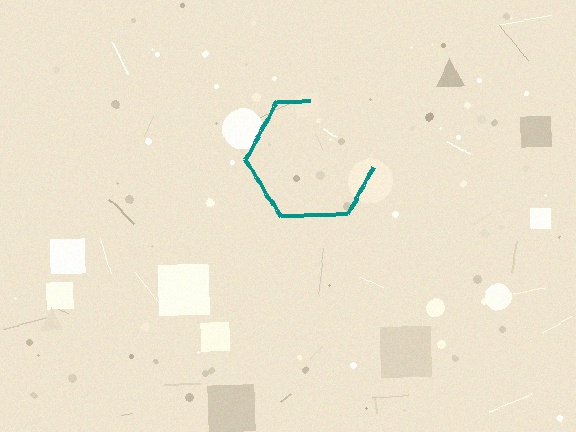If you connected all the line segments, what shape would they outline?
They would outline a hexagon.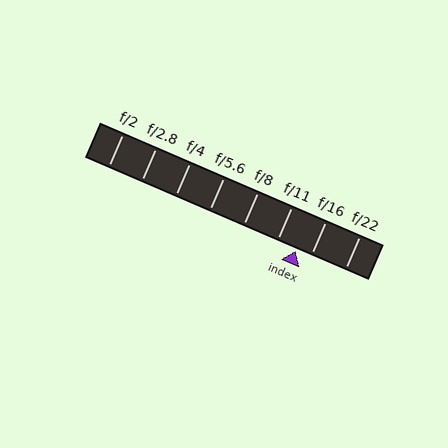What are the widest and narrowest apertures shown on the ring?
The widest aperture shown is f/2 and the narrowest is f/22.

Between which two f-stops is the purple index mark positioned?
The index mark is between f/11 and f/16.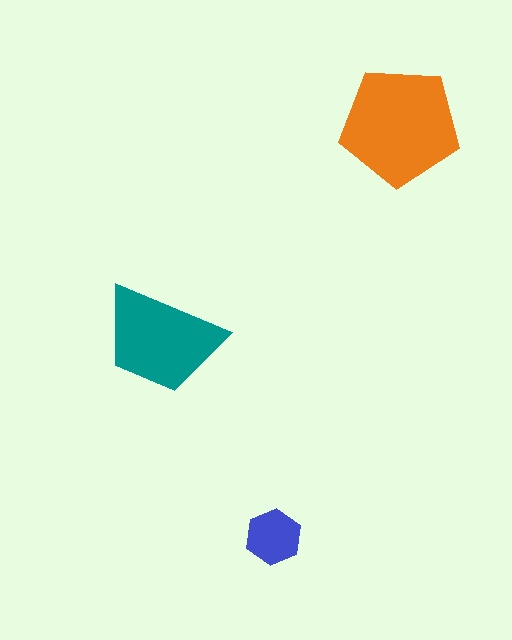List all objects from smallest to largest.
The blue hexagon, the teal trapezoid, the orange pentagon.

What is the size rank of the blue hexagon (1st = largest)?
3rd.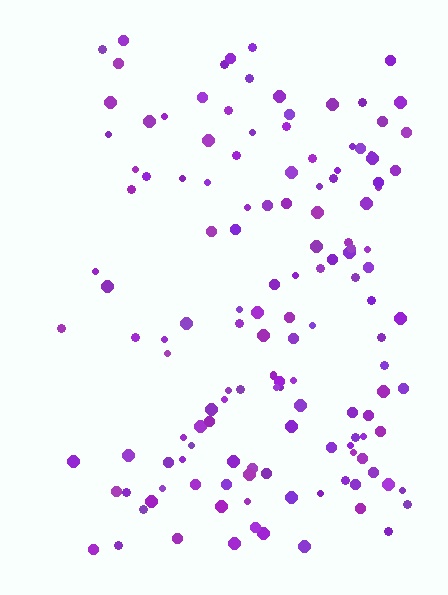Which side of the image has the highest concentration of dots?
The right.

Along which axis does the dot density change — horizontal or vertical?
Horizontal.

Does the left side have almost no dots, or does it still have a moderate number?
Still a moderate number, just noticeably fewer than the right.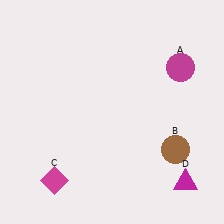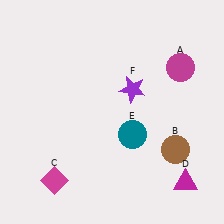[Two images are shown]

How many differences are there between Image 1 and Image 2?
There are 2 differences between the two images.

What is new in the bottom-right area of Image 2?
A teal circle (E) was added in the bottom-right area of Image 2.